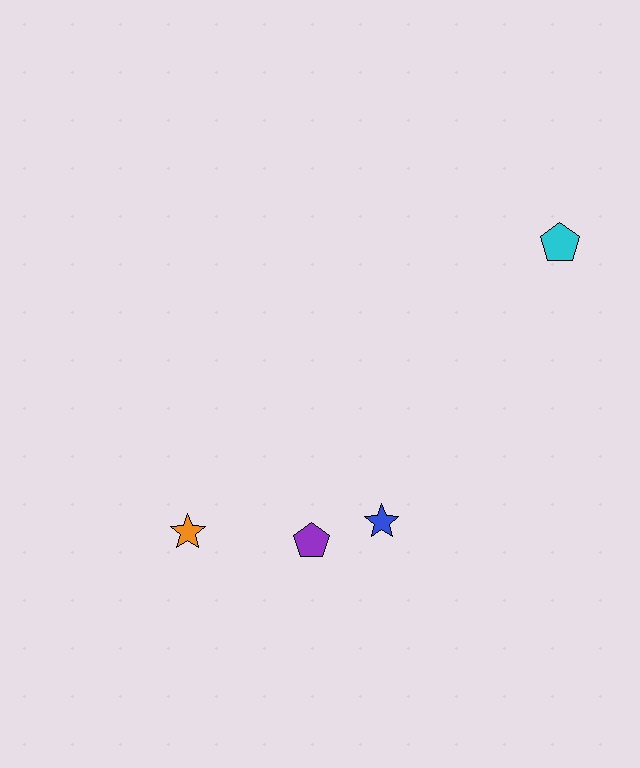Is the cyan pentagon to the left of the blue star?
No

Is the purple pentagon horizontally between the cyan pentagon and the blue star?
No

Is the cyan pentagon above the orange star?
Yes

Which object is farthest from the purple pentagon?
The cyan pentagon is farthest from the purple pentagon.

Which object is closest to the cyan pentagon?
The blue star is closest to the cyan pentagon.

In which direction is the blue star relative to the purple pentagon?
The blue star is to the right of the purple pentagon.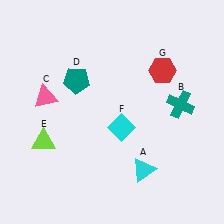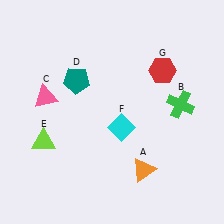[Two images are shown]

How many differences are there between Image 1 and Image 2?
There are 2 differences between the two images.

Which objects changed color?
A changed from cyan to orange. B changed from teal to green.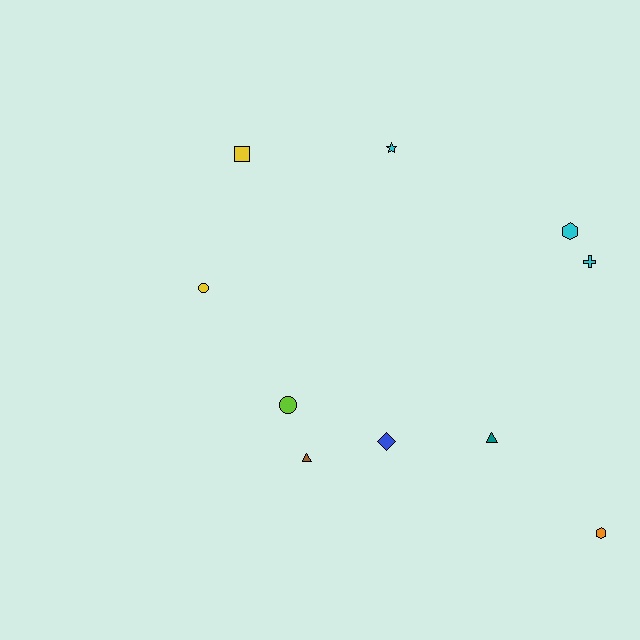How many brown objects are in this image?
There is 1 brown object.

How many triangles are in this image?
There are 2 triangles.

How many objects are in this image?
There are 10 objects.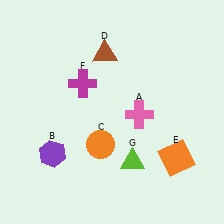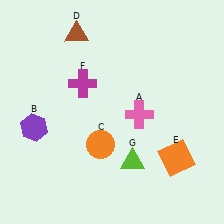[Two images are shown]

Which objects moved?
The objects that moved are: the purple hexagon (B), the brown triangle (D).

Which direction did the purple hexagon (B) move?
The purple hexagon (B) moved up.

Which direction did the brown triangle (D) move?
The brown triangle (D) moved left.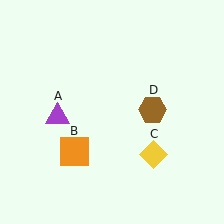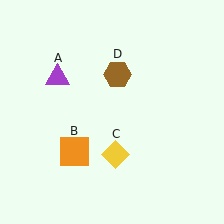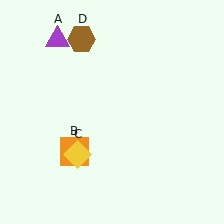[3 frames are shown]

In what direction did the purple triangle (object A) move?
The purple triangle (object A) moved up.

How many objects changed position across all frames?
3 objects changed position: purple triangle (object A), yellow diamond (object C), brown hexagon (object D).